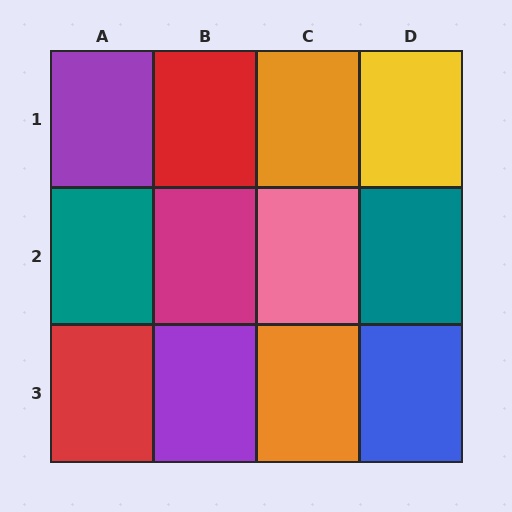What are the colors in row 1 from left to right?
Purple, red, orange, yellow.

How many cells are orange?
2 cells are orange.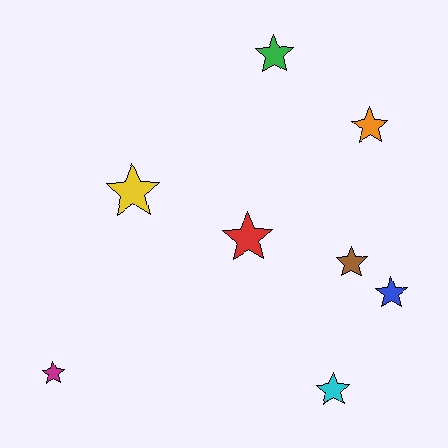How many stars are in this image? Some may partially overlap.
There are 8 stars.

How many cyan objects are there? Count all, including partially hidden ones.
There is 1 cyan object.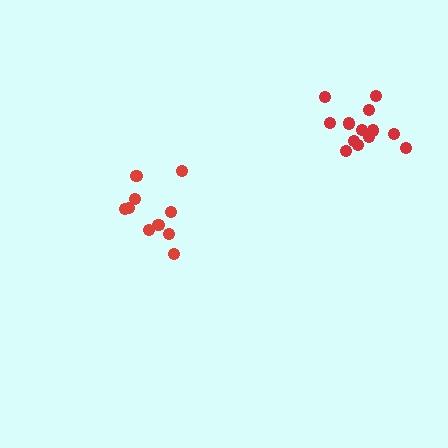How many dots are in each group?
Group 1: 14 dots, Group 2: 10 dots (24 total).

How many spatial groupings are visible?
There are 2 spatial groupings.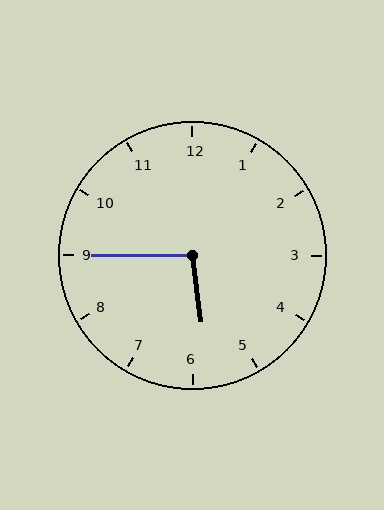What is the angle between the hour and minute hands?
Approximately 98 degrees.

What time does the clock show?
5:45.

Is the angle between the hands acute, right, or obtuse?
It is obtuse.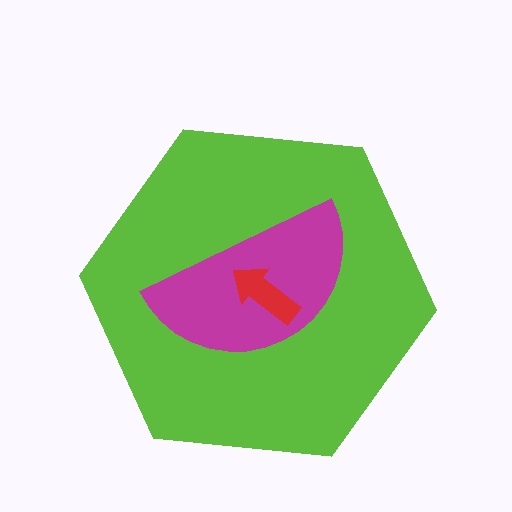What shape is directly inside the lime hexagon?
The magenta semicircle.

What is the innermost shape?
The red arrow.